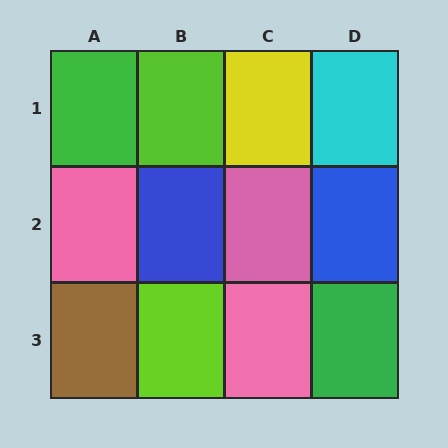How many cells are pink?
3 cells are pink.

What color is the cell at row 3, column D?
Green.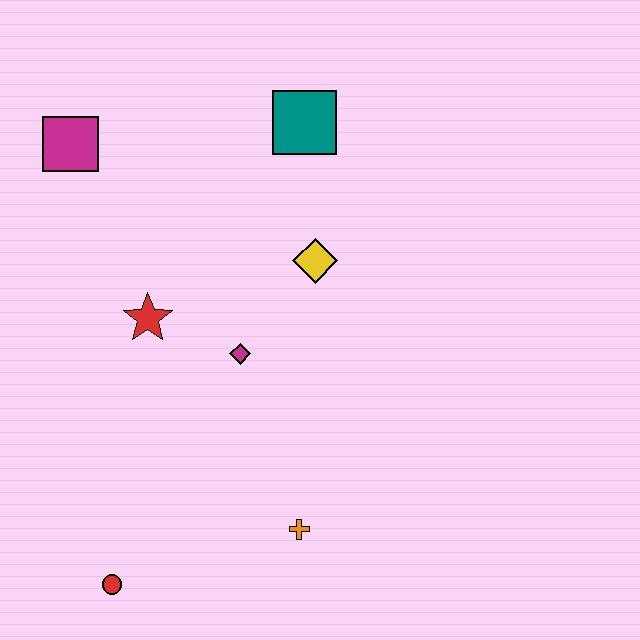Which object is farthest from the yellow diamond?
The red circle is farthest from the yellow diamond.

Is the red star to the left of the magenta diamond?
Yes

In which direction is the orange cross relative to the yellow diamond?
The orange cross is below the yellow diamond.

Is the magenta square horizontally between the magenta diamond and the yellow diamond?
No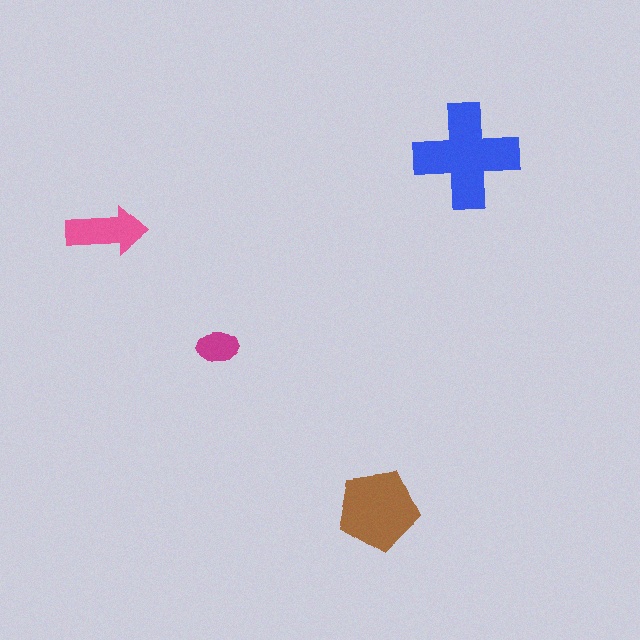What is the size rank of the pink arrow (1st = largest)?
3rd.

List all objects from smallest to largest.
The magenta ellipse, the pink arrow, the brown pentagon, the blue cross.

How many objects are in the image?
There are 4 objects in the image.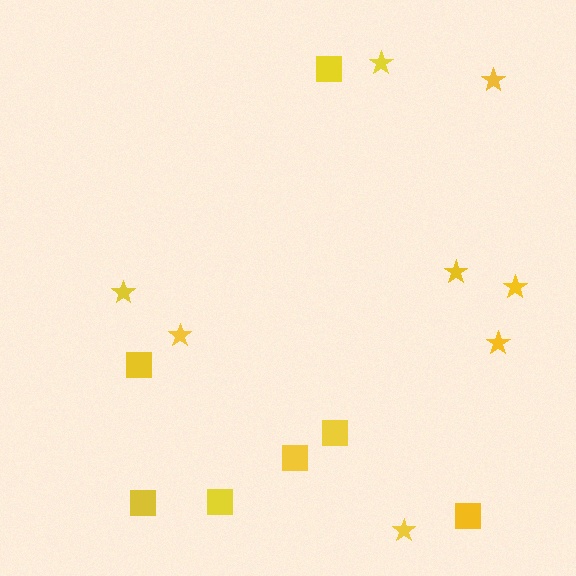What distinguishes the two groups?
There are 2 groups: one group of squares (7) and one group of stars (8).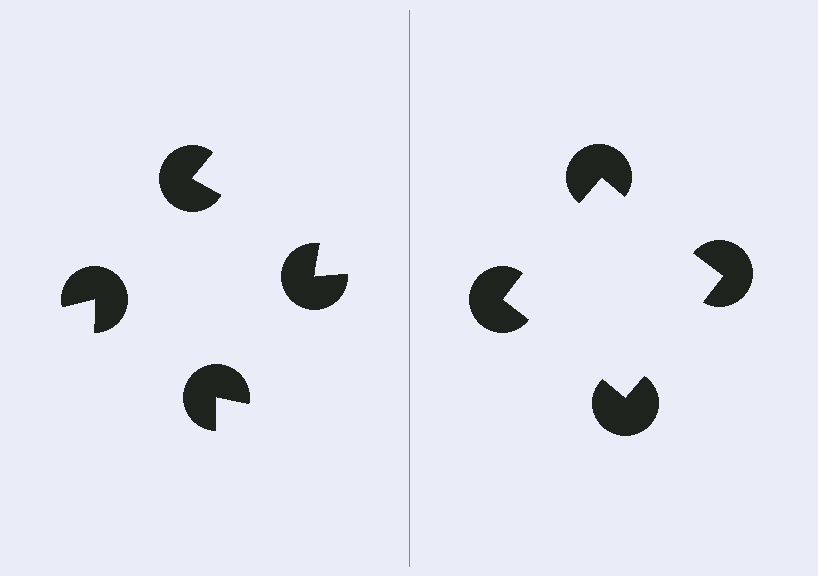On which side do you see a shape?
An illusory square appears on the right side. On the left side the wedge cuts are rotated, so no coherent shape forms.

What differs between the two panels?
The pac-man discs are positioned identically on both sides; only the wedge orientations differ. On the right they align to a square; on the left they are misaligned.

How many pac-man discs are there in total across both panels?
8 — 4 on each side.